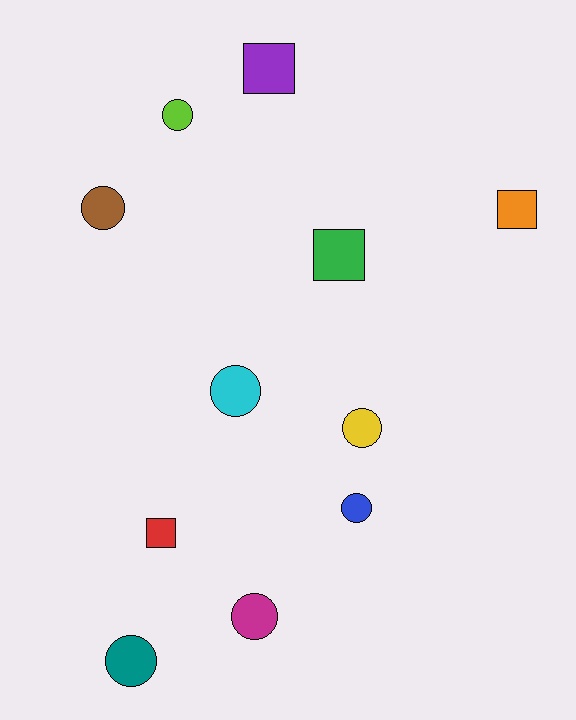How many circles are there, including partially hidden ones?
There are 7 circles.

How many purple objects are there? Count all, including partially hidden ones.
There is 1 purple object.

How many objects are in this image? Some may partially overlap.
There are 11 objects.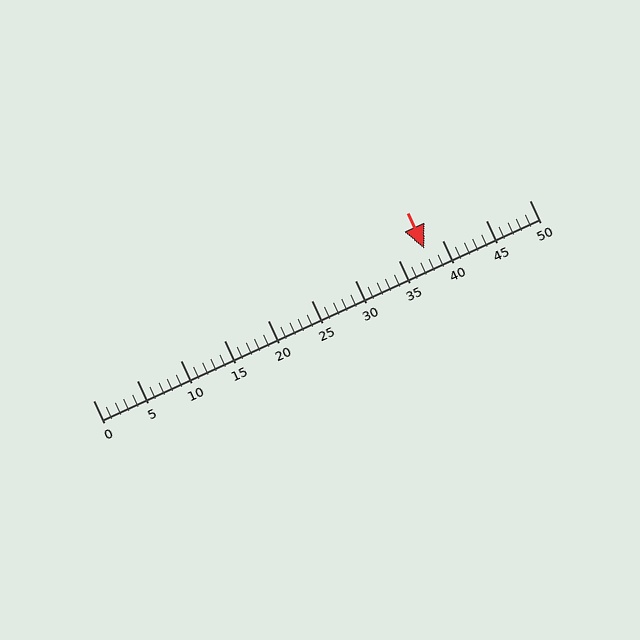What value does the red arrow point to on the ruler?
The red arrow points to approximately 38.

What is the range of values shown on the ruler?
The ruler shows values from 0 to 50.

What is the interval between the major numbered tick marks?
The major tick marks are spaced 5 units apart.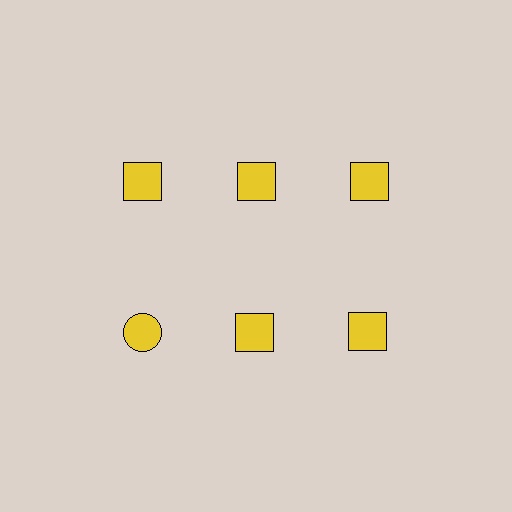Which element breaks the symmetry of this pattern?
The yellow circle in the second row, leftmost column breaks the symmetry. All other shapes are yellow squares.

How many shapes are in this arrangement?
There are 6 shapes arranged in a grid pattern.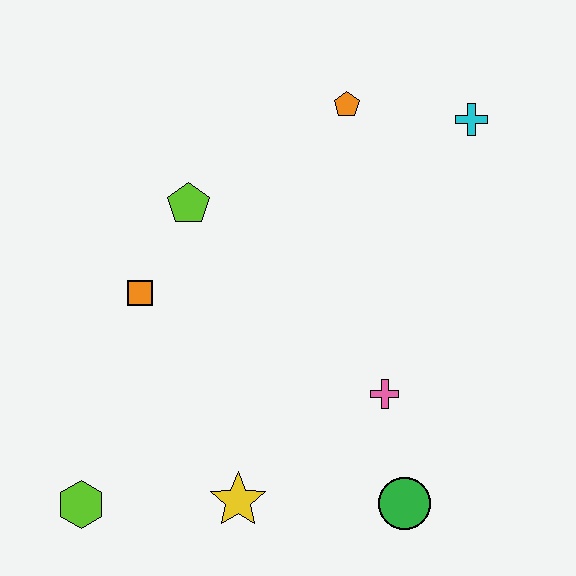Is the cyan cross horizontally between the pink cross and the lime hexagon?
No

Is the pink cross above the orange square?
No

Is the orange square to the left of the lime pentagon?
Yes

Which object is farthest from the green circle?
The orange pentagon is farthest from the green circle.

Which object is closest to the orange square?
The lime pentagon is closest to the orange square.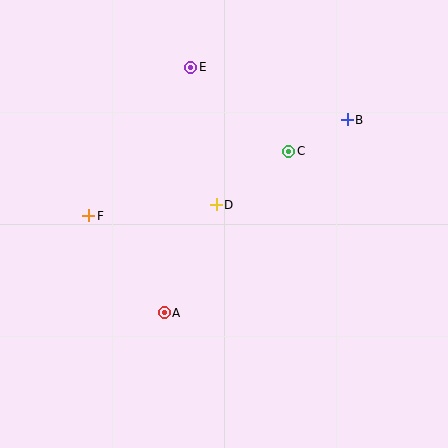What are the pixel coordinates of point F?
Point F is at (89, 216).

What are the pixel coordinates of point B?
Point B is at (347, 120).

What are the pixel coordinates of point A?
Point A is at (164, 313).